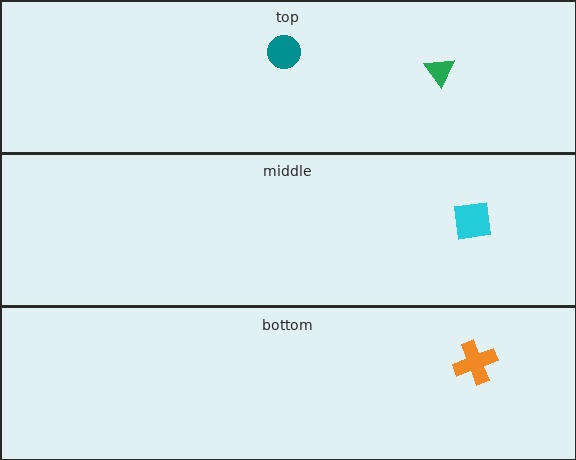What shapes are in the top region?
The teal circle, the green triangle.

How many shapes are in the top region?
2.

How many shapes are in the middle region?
1.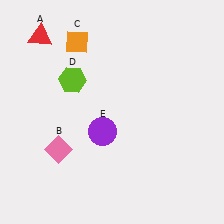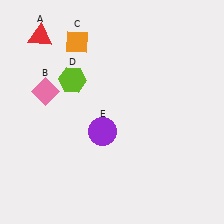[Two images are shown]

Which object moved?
The pink diamond (B) moved up.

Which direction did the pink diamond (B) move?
The pink diamond (B) moved up.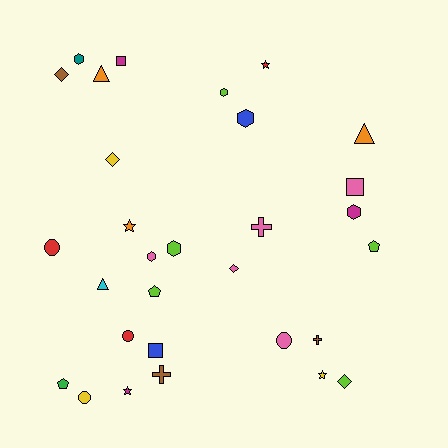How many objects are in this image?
There are 30 objects.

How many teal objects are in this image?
There is 1 teal object.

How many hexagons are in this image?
There are 6 hexagons.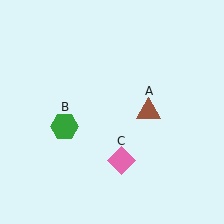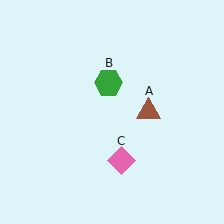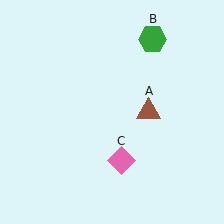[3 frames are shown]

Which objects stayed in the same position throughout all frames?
Brown triangle (object A) and pink diamond (object C) remained stationary.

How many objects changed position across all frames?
1 object changed position: green hexagon (object B).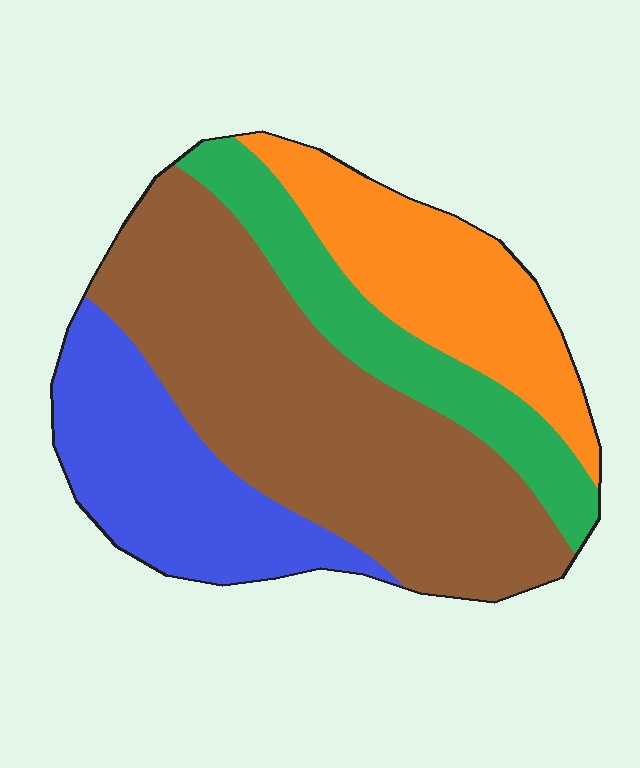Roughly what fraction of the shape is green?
Green takes up about one sixth (1/6) of the shape.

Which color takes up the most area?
Brown, at roughly 45%.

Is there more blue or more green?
Blue.